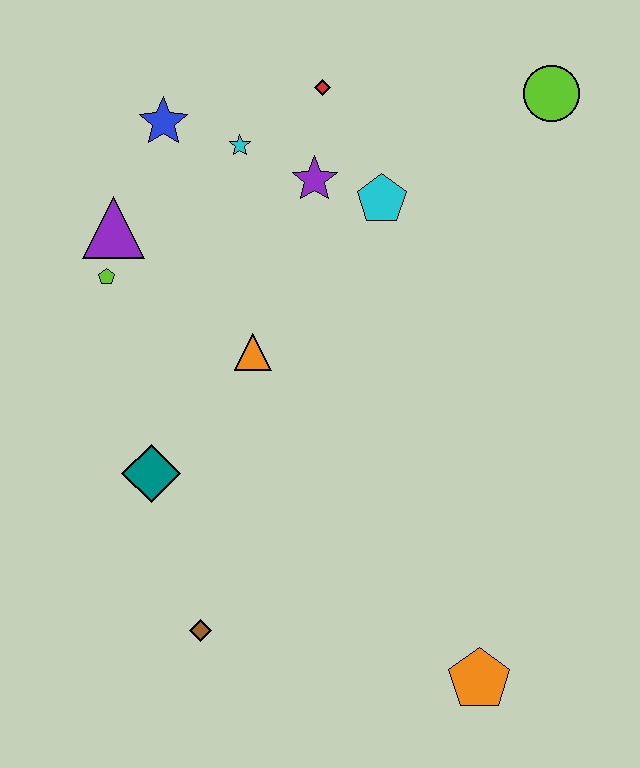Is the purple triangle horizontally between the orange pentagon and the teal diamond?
No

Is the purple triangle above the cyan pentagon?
No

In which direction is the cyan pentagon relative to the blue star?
The cyan pentagon is to the right of the blue star.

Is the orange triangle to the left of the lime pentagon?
No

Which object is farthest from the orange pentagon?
The blue star is farthest from the orange pentagon.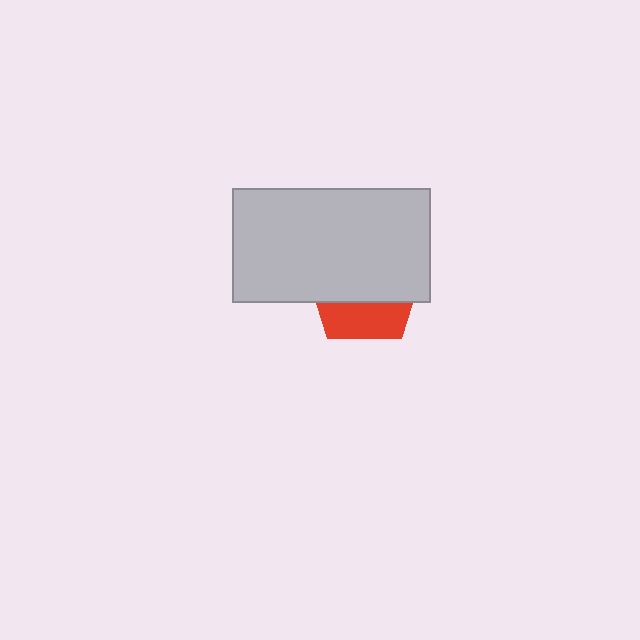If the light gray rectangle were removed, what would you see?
You would see the complete red pentagon.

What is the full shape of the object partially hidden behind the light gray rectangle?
The partially hidden object is a red pentagon.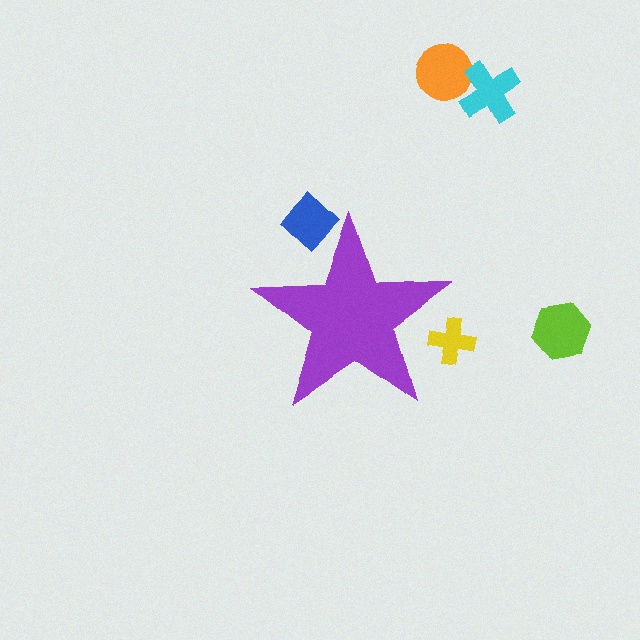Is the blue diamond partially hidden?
Yes, the blue diamond is partially hidden behind the purple star.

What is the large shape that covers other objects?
A purple star.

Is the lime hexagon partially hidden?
No, the lime hexagon is fully visible.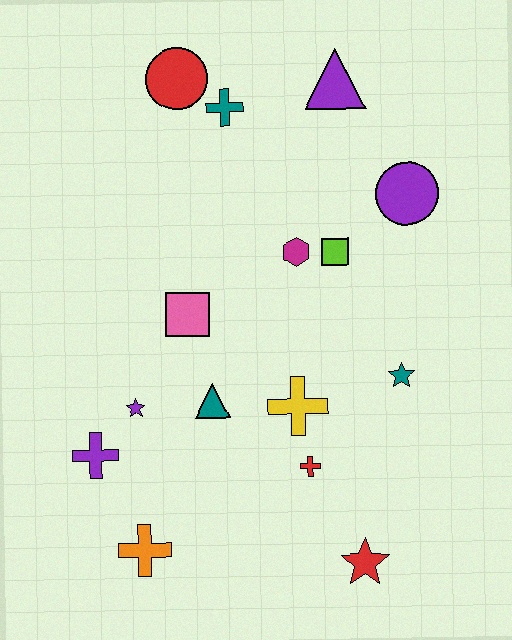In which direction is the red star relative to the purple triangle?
The red star is below the purple triangle.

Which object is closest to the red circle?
The teal cross is closest to the red circle.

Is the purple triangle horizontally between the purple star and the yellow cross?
No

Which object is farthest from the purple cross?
The purple triangle is farthest from the purple cross.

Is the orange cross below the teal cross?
Yes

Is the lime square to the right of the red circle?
Yes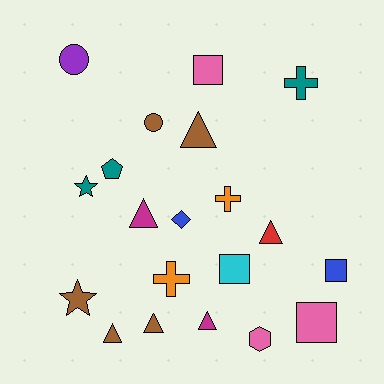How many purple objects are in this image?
There is 1 purple object.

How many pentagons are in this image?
There is 1 pentagon.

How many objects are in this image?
There are 20 objects.